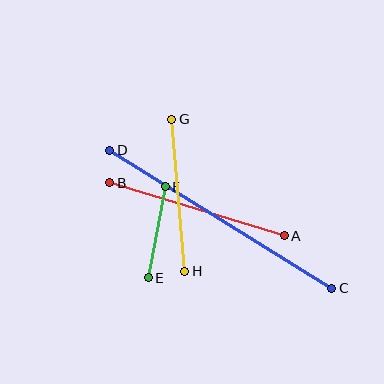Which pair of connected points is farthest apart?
Points C and D are farthest apart.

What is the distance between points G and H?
The distance is approximately 153 pixels.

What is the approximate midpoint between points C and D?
The midpoint is at approximately (221, 219) pixels.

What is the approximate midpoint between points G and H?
The midpoint is at approximately (178, 195) pixels.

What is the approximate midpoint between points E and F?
The midpoint is at approximately (157, 232) pixels.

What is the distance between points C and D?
The distance is approximately 261 pixels.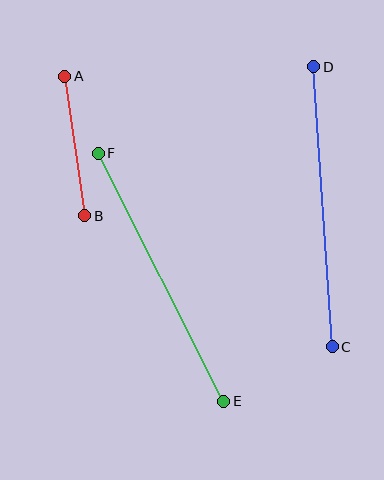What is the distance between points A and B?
The distance is approximately 141 pixels.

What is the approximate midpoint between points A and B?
The midpoint is at approximately (75, 146) pixels.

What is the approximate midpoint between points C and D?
The midpoint is at approximately (323, 207) pixels.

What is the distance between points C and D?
The distance is approximately 281 pixels.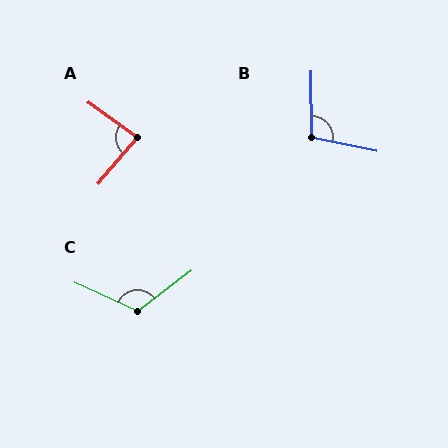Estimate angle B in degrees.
Approximately 102 degrees.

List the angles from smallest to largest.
A (86°), B (102°), C (118°).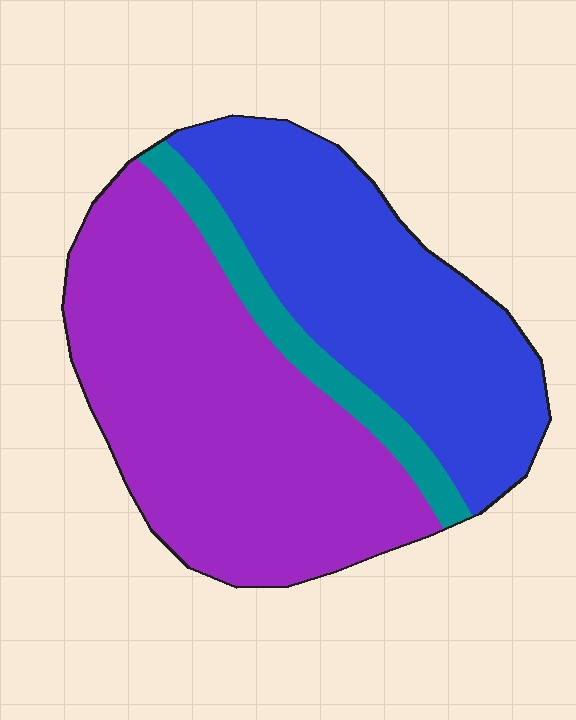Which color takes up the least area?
Teal, at roughly 10%.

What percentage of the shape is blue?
Blue takes up about three eighths (3/8) of the shape.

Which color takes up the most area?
Purple, at roughly 50%.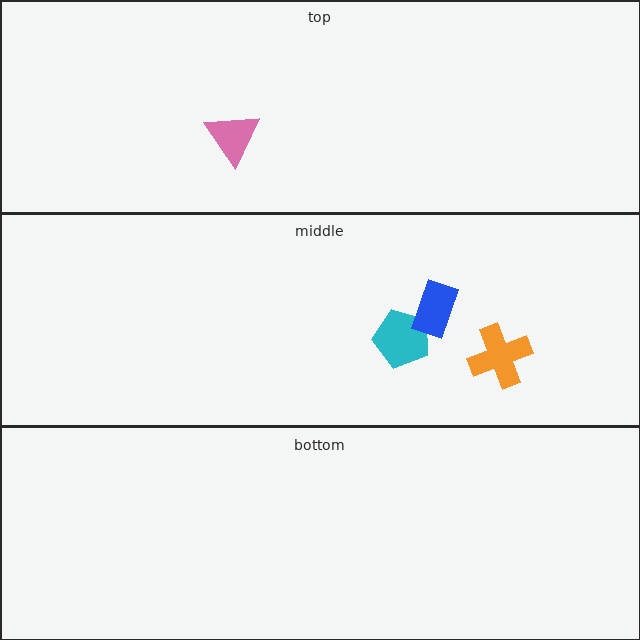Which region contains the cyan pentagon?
The middle region.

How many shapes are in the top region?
1.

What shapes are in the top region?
The pink triangle.